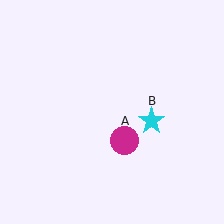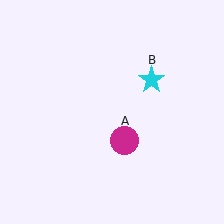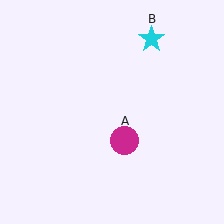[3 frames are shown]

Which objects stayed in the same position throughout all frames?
Magenta circle (object A) remained stationary.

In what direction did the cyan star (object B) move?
The cyan star (object B) moved up.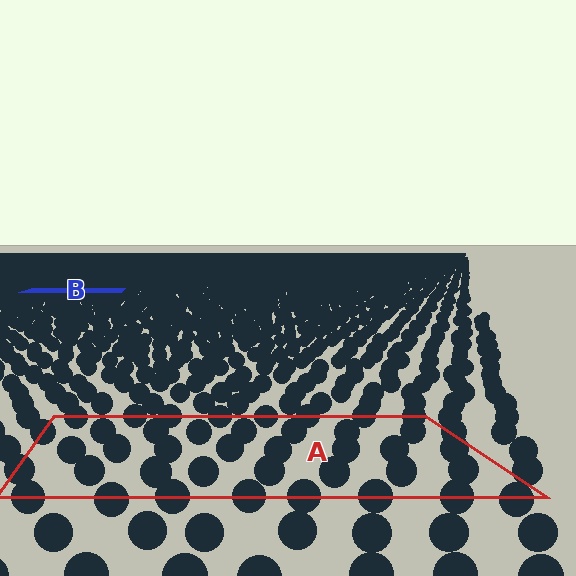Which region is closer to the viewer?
Region A is closer. The texture elements there are larger and more spread out.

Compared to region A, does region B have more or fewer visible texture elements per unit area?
Region B has more texture elements per unit area — they are packed more densely because it is farther away.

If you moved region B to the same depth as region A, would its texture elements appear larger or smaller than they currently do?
They would appear larger. At a closer depth, the same texture elements are projected at a bigger on-screen size.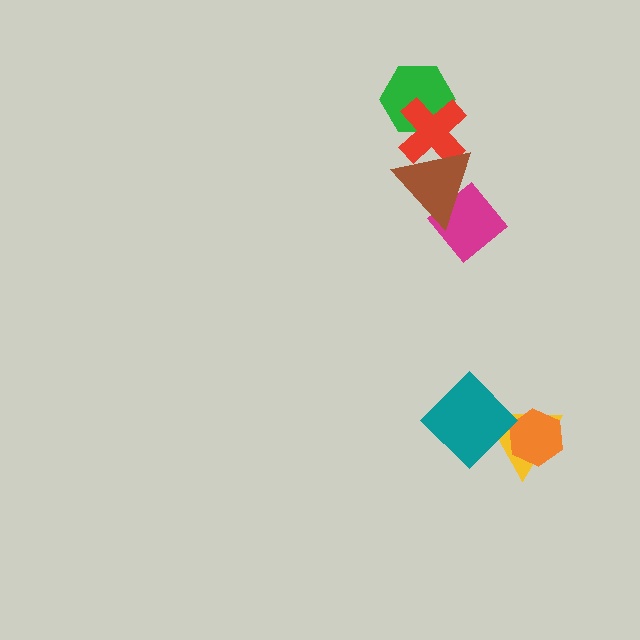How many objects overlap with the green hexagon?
1 object overlaps with the green hexagon.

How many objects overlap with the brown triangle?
2 objects overlap with the brown triangle.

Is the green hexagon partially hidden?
Yes, it is partially covered by another shape.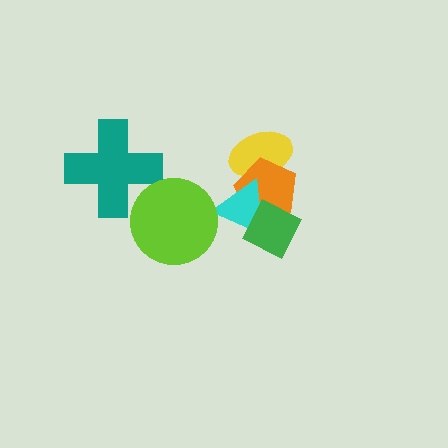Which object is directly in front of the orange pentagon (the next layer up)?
The cyan triangle is directly in front of the orange pentagon.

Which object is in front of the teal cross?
The lime circle is in front of the teal cross.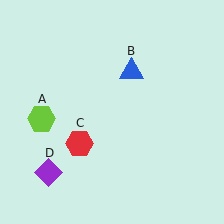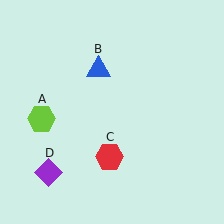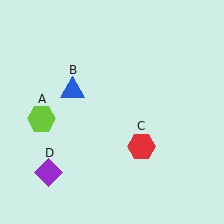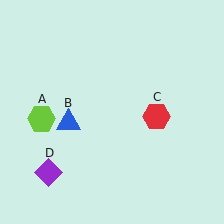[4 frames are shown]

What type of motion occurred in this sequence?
The blue triangle (object B), red hexagon (object C) rotated counterclockwise around the center of the scene.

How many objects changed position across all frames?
2 objects changed position: blue triangle (object B), red hexagon (object C).